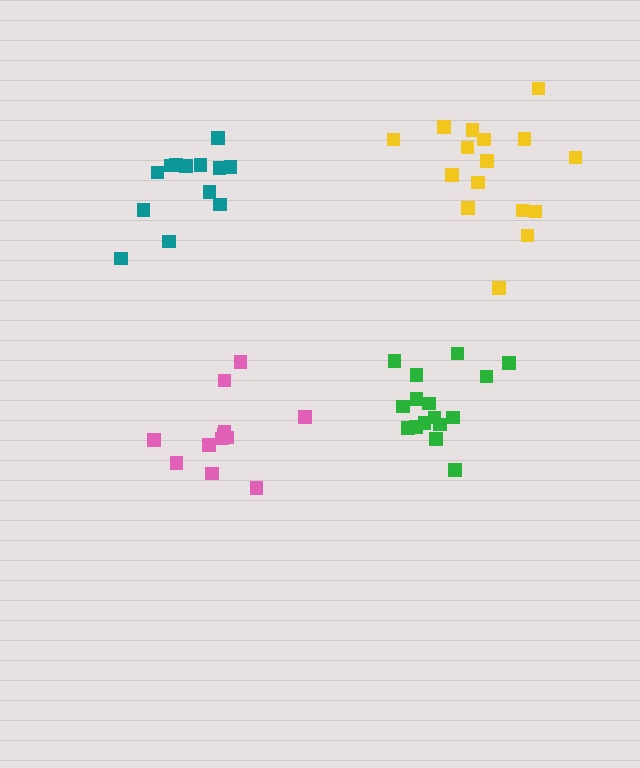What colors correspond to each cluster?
The clusters are colored: pink, teal, yellow, green.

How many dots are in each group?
Group 1: 12 dots, Group 2: 13 dots, Group 3: 16 dots, Group 4: 16 dots (57 total).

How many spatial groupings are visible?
There are 4 spatial groupings.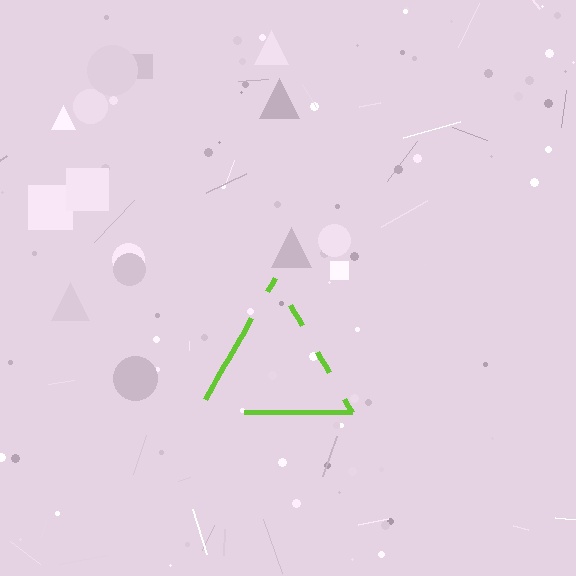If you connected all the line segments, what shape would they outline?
They would outline a triangle.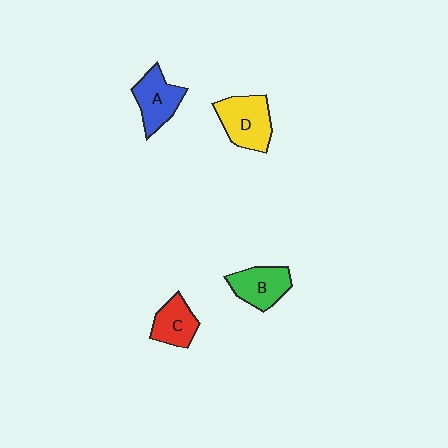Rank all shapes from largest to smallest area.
From largest to smallest: D (yellow), A (blue), B (green), C (red).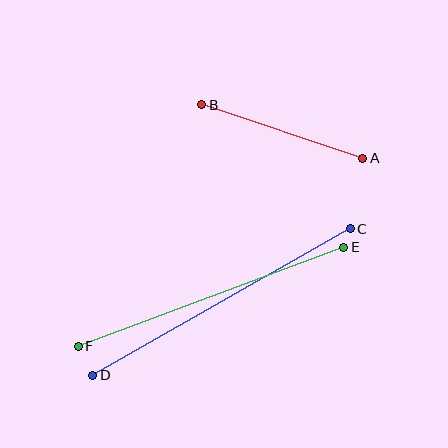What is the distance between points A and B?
The distance is approximately 170 pixels.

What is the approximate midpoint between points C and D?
The midpoint is at approximately (222, 302) pixels.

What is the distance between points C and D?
The distance is approximately 296 pixels.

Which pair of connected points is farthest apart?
Points C and D are farthest apart.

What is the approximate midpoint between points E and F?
The midpoint is at approximately (211, 297) pixels.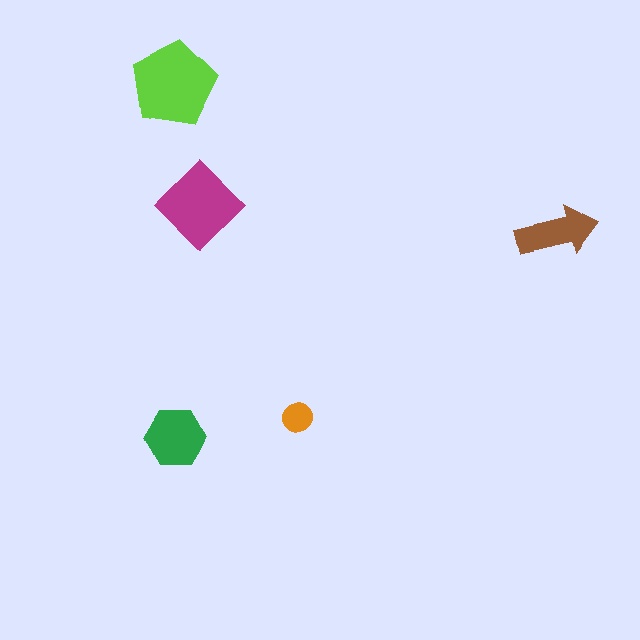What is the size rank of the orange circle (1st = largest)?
5th.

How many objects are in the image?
There are 5 objects in the image.